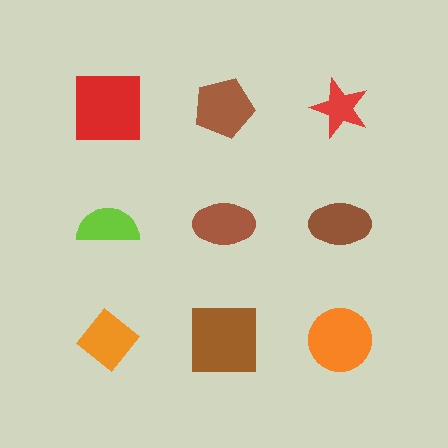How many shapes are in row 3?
3 shapes.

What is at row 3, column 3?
An orange circle.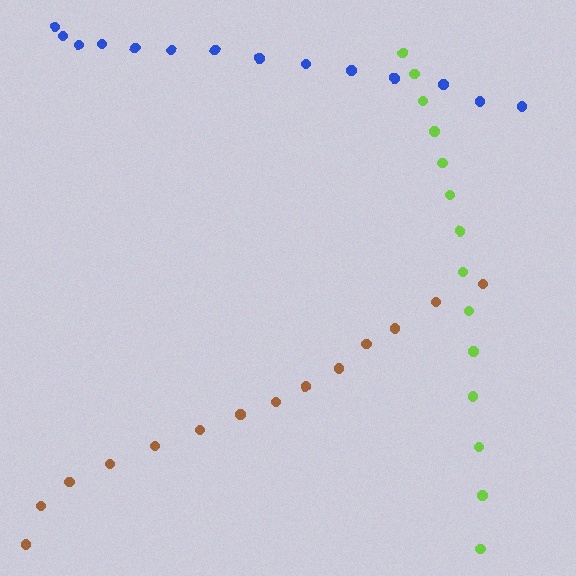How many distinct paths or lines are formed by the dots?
There are 3 distinct paths.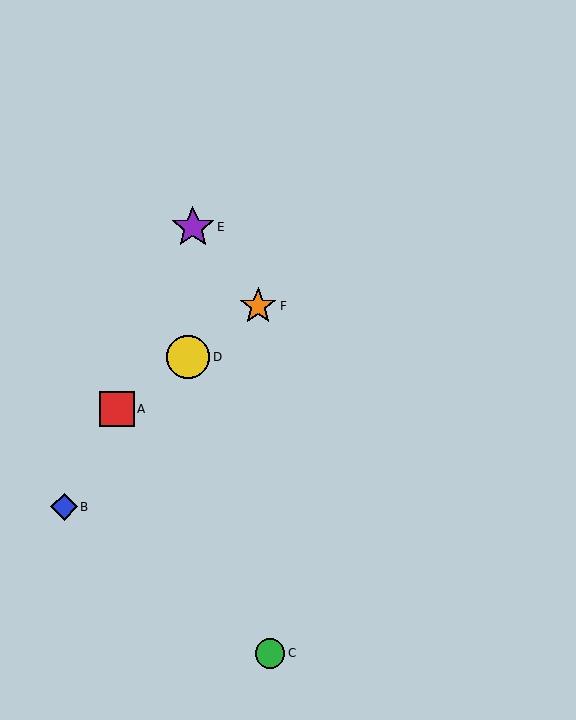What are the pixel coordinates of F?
Object F is at (258, 306).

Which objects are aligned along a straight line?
Objects A, D, F are aligned along a straight line.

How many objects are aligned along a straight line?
3 objects (A, D, F) are aligned along a straight line.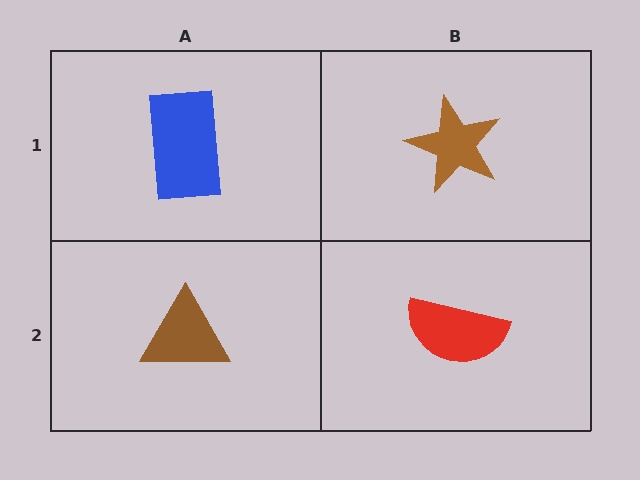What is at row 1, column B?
A brown star.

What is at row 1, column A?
A blue rectangle.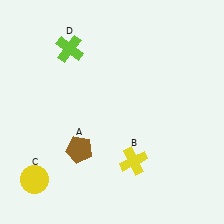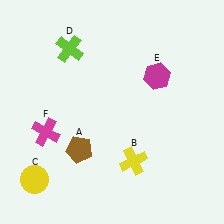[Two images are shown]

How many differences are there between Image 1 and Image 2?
There are 2 differences between the two images.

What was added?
A magenta hexagon (E), a magenta cross (F) were added in Image 2.